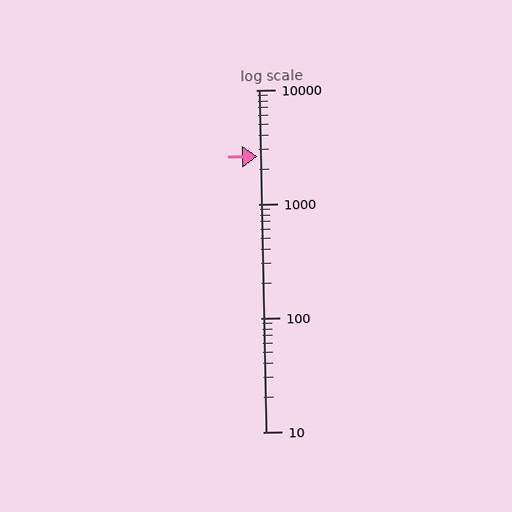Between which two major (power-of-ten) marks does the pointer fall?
The pointer is between 1000 and 10000.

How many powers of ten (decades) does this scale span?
The scale spans 3 decades, from 10 to 10000.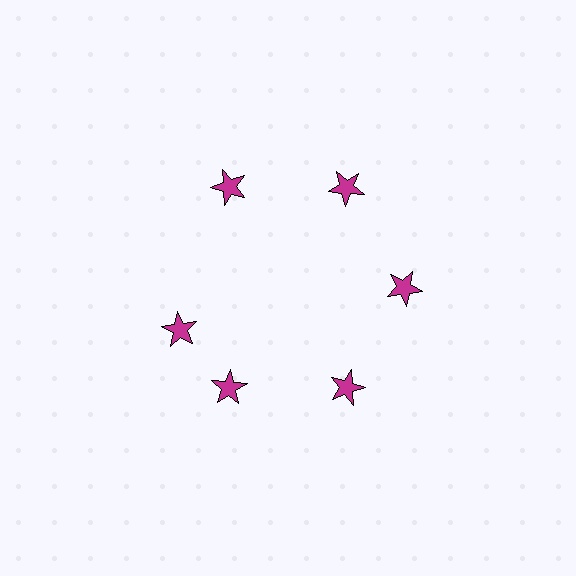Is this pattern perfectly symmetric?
No. The 6 magenta stars are arranged in a ring, but one element near the 9 o'clock position is rotated out of alignment along the ring, breaking the 6-fold rotational symmetry.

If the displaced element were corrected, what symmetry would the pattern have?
It would have 6-fold rotational symmetry — the pattern would map onto itself every 60 degrees.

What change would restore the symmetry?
The symmetry would be restored by rotating it back into even spacing with its neighbors so that all 6 stars sit at equal angles and equal distance from the center.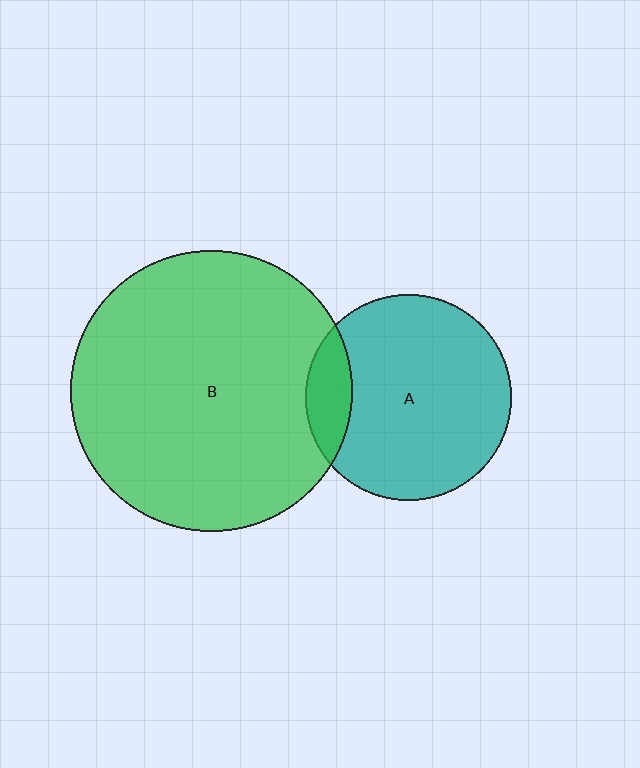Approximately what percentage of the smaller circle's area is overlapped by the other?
Approximately 15%.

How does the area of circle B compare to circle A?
Approximately 1.9 times.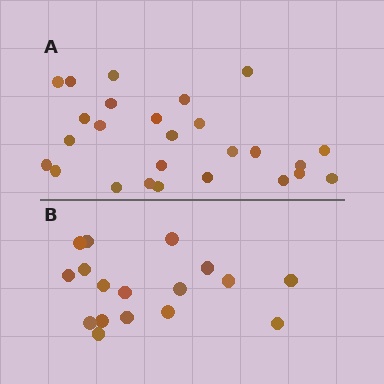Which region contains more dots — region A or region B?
Region A (the top region) has more dots.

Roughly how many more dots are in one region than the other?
Region A has roughly 8 or so more dots than region B.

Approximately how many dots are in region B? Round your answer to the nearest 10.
About 20 dots. (The exact count is 17, which rounds to 20.)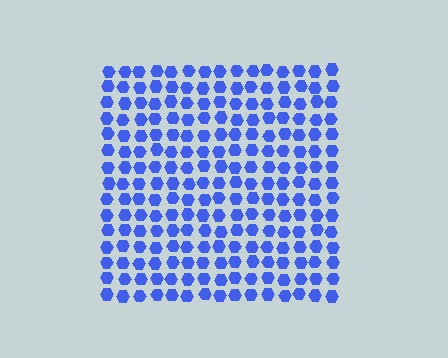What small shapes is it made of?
It is made of small hexagons.